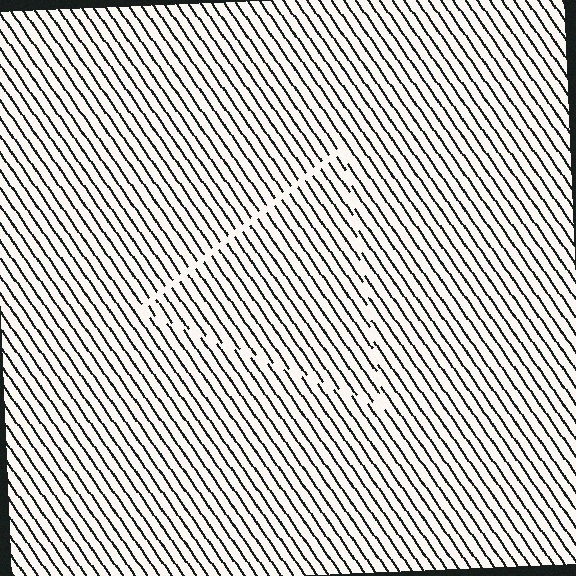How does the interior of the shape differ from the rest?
The interior of the shape contains the same grating, shifted by half a period — the contour is defined by the phase discontinuity where line-ends from the inner and outer gratings abut.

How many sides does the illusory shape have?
3 sides — the line-ends trace a triangle.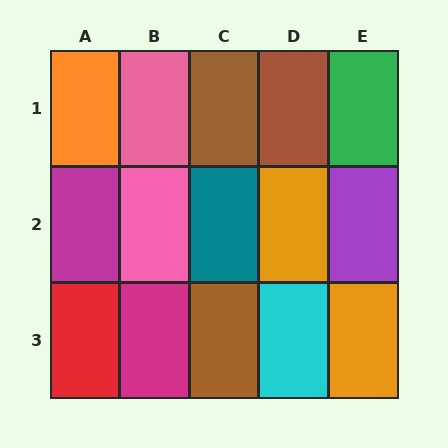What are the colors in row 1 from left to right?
Orange, pink, brown, brown, green.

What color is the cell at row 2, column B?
Pink.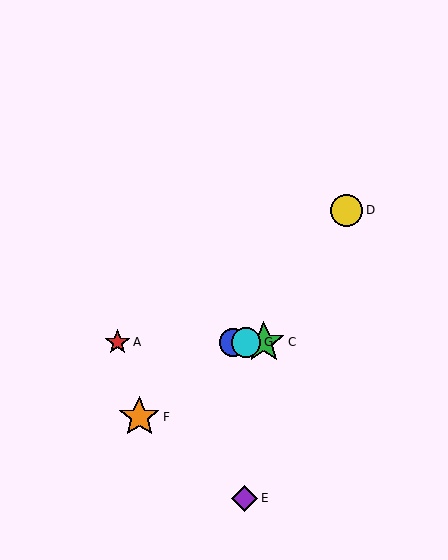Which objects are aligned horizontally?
Objects A, B, C, G are aligned horizontally.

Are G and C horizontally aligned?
Yes, both are at y≈342.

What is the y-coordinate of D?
Object D is at y≈210.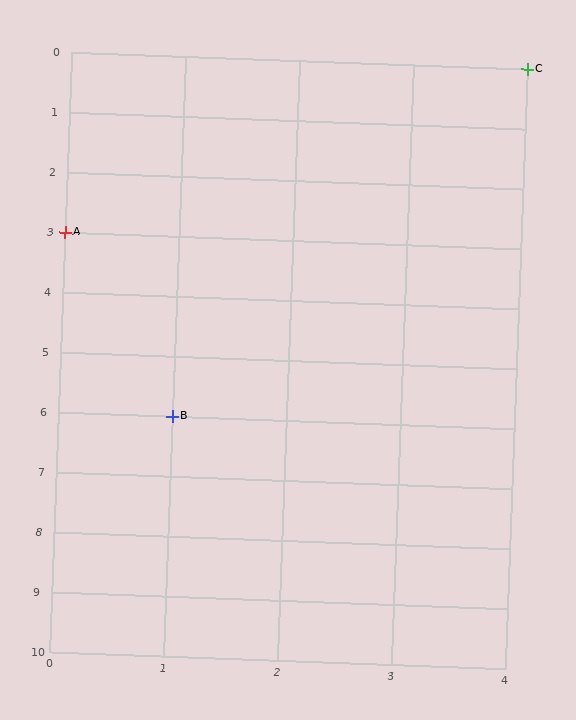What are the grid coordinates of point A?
Point A is at grid coordinates (0, 3).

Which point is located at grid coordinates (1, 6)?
Point B is at (1, 6).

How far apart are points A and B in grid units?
Points A and B are 1 column and 3 rows apart (about 3.2 grid units diagonally).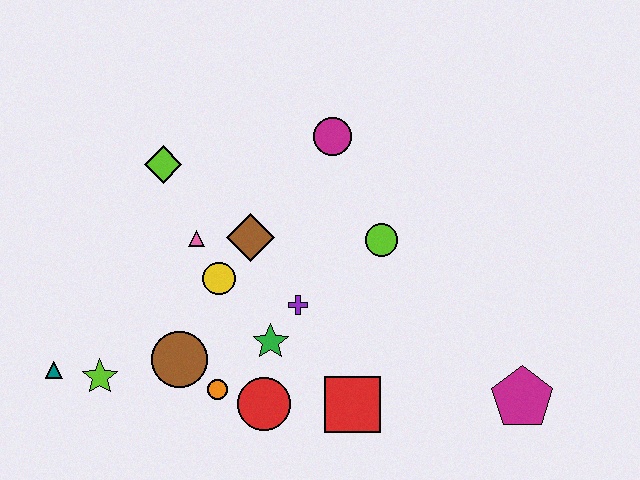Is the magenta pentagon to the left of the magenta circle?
No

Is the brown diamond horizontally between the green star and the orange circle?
Yes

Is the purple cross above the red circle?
Yes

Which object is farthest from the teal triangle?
The magenta pentagon is farthest from the teal triangle.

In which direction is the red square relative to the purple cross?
The red square is below the purple cross.